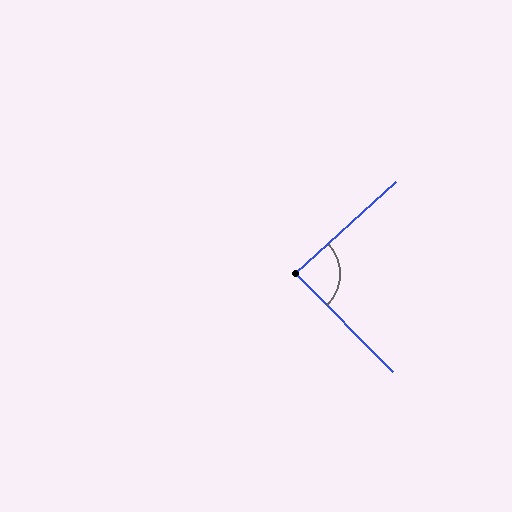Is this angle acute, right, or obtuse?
It is approximately a right angle.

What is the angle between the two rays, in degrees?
Approximately 88 degrees.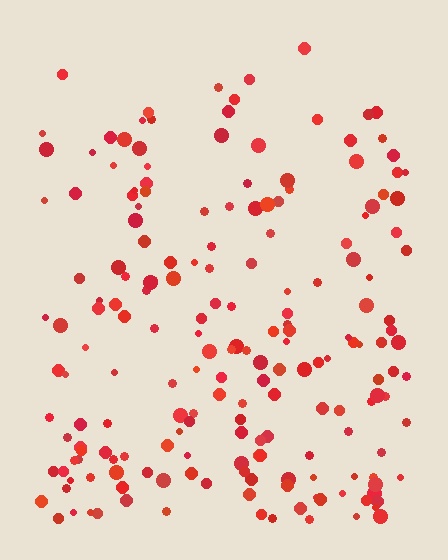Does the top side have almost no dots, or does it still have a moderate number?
Still a moderate number, just noticeably fewer than the bottom.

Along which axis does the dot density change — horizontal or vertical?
Vertical.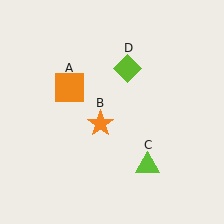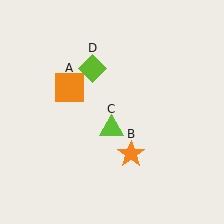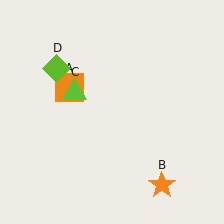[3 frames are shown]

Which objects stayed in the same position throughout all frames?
Orange square (object A) remained stationary.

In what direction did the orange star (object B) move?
The orange star (object B) moved down and to the right.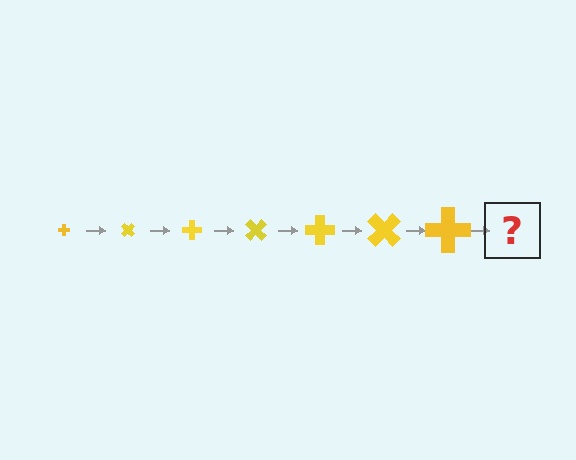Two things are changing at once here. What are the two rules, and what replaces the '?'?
The two rules are that the cross grows larger each step and it rotates 45 degrees each step. The '?' should be a cross, larger than the previous one and rotated 315 degrees from the start.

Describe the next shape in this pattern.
It should be a cross, larger than the previous one and rotated 315 degrees from the start.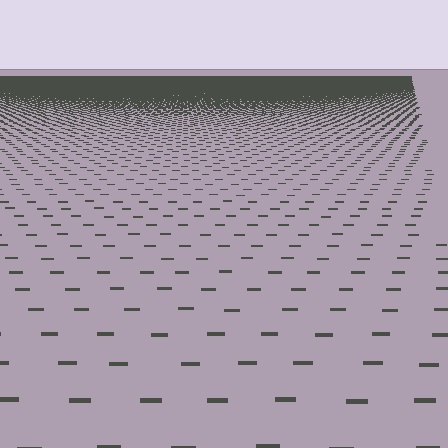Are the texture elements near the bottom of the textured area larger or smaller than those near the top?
Larger. Near the bottom, elements are closer to the viewer and appear at a bigger on-screen size.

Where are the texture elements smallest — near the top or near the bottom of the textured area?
Near the top.